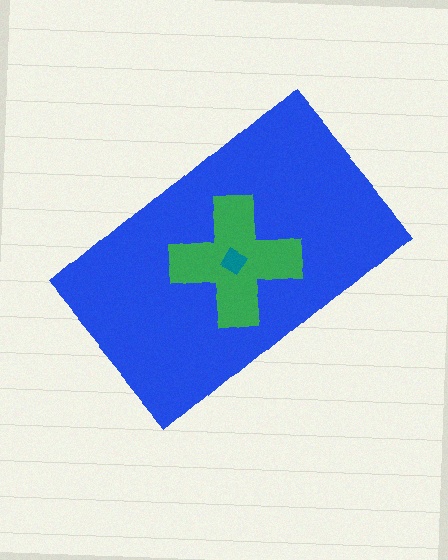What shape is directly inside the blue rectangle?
The green cross.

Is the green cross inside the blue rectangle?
Yes.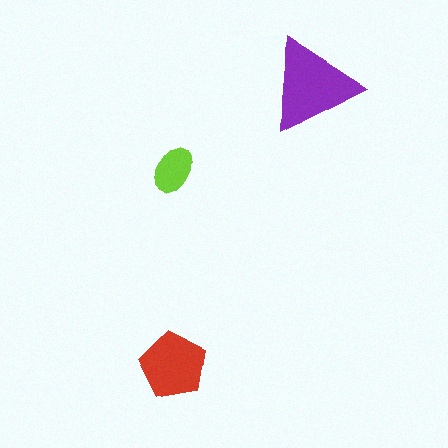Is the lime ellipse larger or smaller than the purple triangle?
Smaller.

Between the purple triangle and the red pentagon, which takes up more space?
The purple triangle.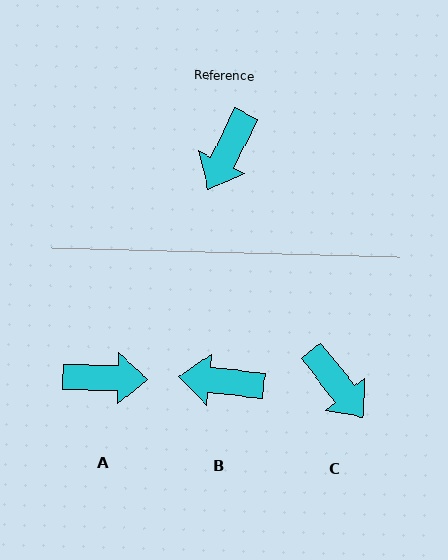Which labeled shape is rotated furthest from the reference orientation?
A, about 115 degrees away.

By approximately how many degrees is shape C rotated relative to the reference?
Approximately 65 degrees counter-clockwise.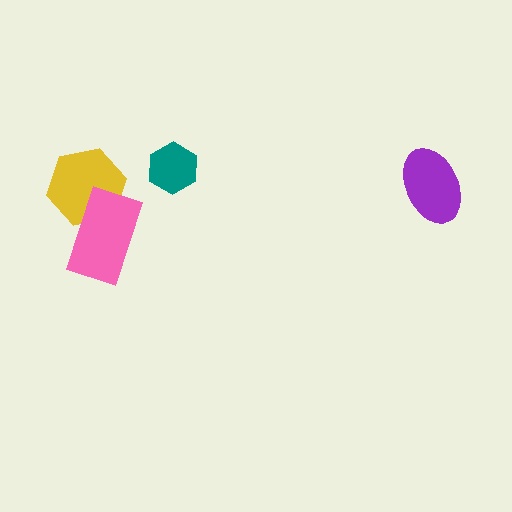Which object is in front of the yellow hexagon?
The pink rectangle is in front of the yellow hexagon.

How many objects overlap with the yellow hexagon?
1 object overlaps with the yellow hexagon.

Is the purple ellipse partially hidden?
No, no other shape covers it.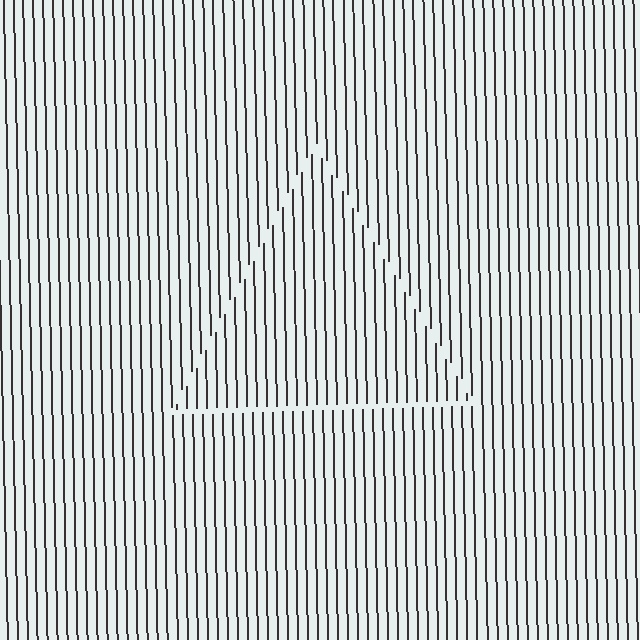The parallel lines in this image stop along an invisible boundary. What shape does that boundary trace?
An illusory triangle. The interior of the shape contains the same grating, shifted by half a period — the contour is defined by the phase discontinuity where line-ends from the inner and outer gratings abut.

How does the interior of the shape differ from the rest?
The interior of the shape contains the same grating, shifted by half a period — the contour is defined by the phase discontinuity where line-ends from the inner and outer gratings abut.